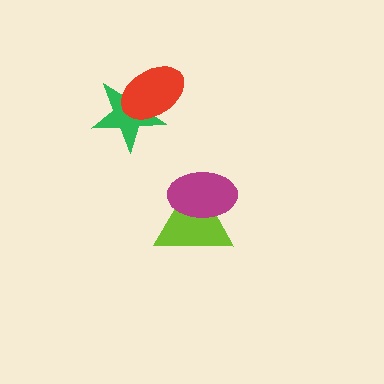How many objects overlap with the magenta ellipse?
1 object overlaps with the magenta ellipse.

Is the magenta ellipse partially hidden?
No, no other shape covers it.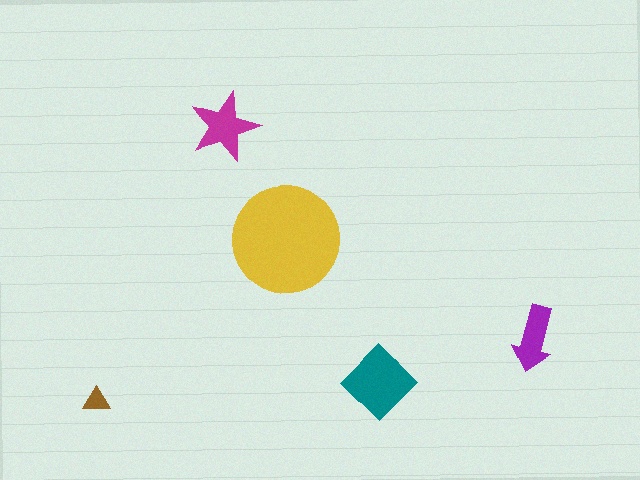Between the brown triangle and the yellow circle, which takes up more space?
The yellow circle.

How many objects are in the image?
There are 5 objects in the image.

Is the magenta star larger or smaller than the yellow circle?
Smaller.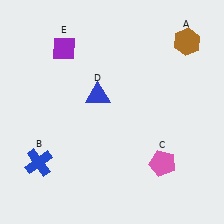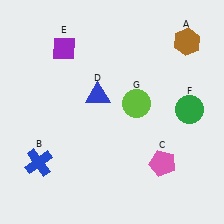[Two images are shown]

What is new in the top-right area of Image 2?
A green circle (F) was added in the top-right area of Image 2.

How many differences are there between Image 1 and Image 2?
There are 2 differences between the two images.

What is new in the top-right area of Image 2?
A lime circle (G) was added in the top-right area of Image 2.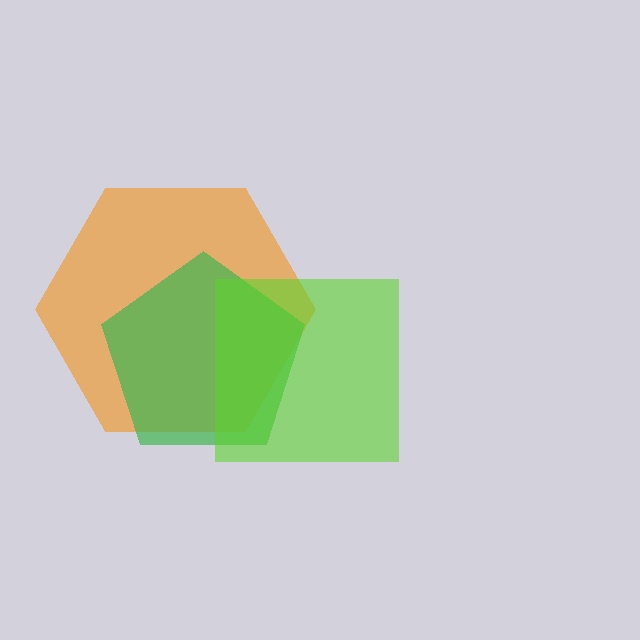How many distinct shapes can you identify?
There are 3 distinct shapes: an orange hexagon, a green pentagon, a lime square.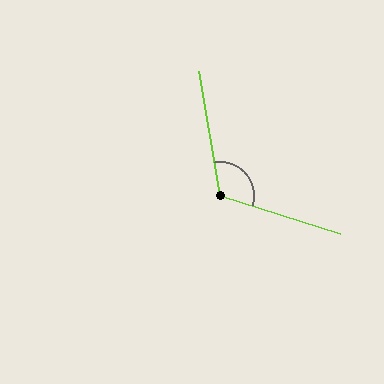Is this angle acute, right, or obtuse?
It is obtuse.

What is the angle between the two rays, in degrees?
Approximately 117 degrees.